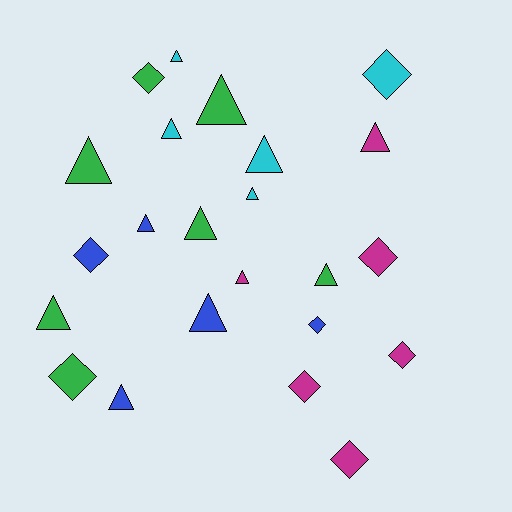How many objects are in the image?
There are 23 objects.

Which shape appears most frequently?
Triangle, with 14 objects.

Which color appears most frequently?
Green, with 7 objects.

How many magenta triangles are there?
There are 2 magenta triangles.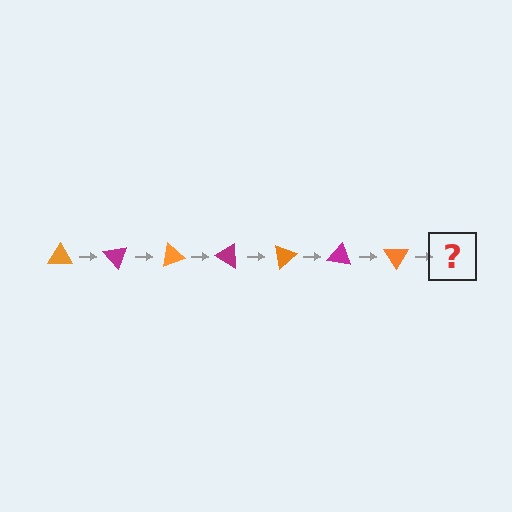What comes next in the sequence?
The next element should be a magenta triangle, rotated 350 degrees from the start.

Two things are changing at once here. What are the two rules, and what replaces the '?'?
The two rules are that it rotates 50 degrees each step and the color cycles through orange and magenta. The '?' should be a magenta triangle, rotated 350 degrees from the start.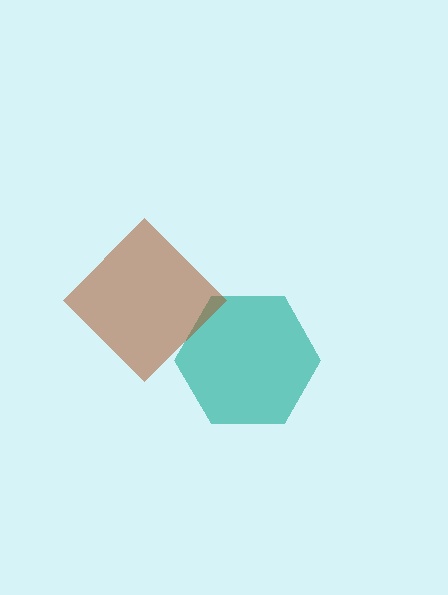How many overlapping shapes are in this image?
There are 2 overlapping shapes in the image.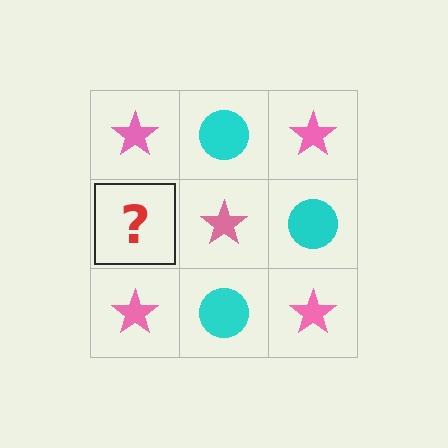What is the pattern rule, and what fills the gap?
The rule is that it alternates pink star and cyan circle in a checkerboard pattern. The gap should be filled with a cyan circle.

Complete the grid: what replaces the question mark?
The question mark should be replaced with a cyan circle.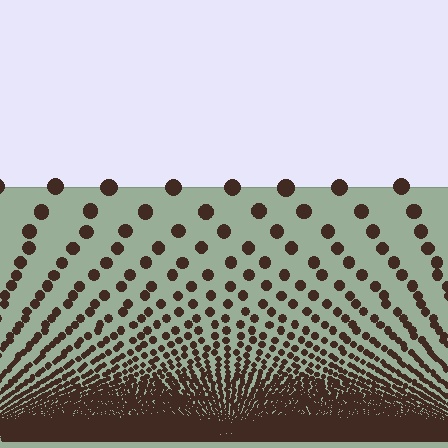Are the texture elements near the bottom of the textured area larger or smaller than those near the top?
Smaller. The gradient is inverted — elements near the bottom are smaller and denser.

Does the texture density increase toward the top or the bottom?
Density increases toward the bottom.